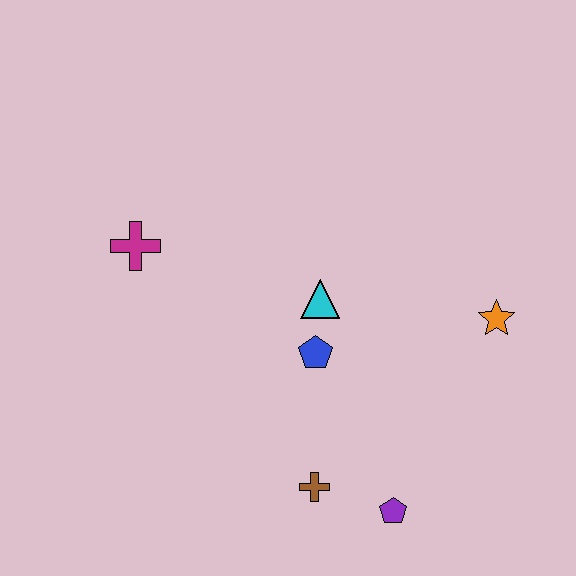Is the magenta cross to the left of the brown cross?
Yes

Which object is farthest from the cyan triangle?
The purple pentagon is farthest from the cyan triangle.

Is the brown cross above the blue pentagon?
No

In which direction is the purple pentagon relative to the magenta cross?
The purple pentagon is below the magenta cross.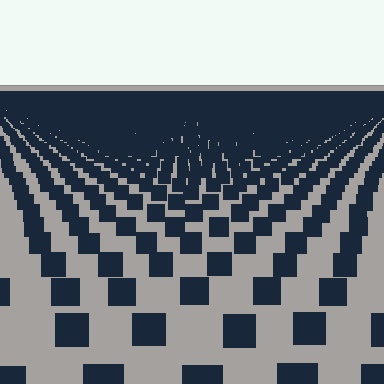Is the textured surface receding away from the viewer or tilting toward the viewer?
The surface is receding away from the viewer. Texture elements get smaller and denser toward the top.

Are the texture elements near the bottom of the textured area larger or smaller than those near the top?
Larger. Near the bottom, elements are closer to the viewer and appear at a bigger on-screen size.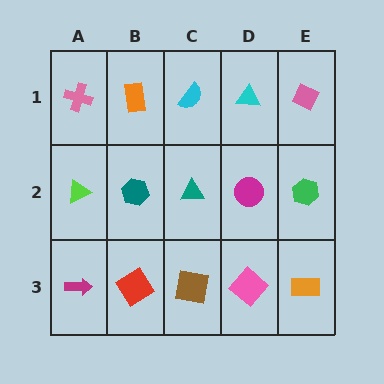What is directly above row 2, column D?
A cyan triangle.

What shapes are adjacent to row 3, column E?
A green hexagon (row 2, column E), a pink diamond (row 3, column D).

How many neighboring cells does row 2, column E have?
3.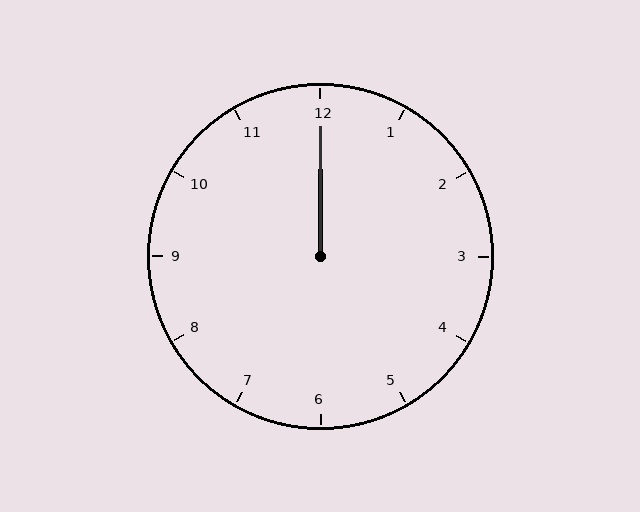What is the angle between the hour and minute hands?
Approximately 0 degrees.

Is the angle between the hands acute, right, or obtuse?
It is acute.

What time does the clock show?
12:00.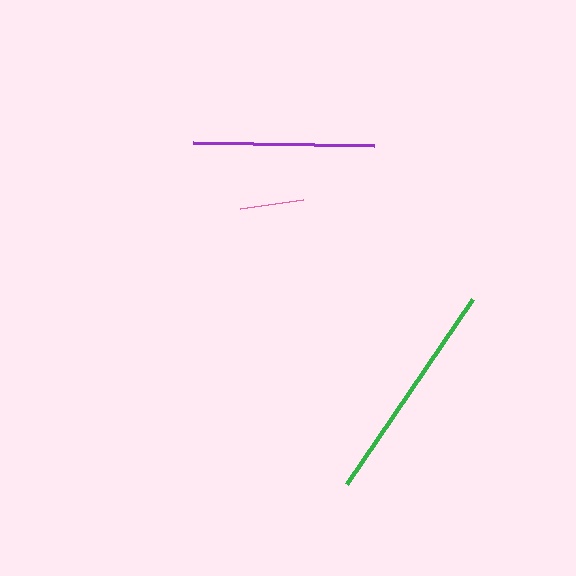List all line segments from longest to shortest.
From longest to shortest: green, purple, pink.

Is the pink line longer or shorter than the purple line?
The purple line is longer than the pink line.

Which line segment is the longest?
The green line is the longest at approximately 224 pixels.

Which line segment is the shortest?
The pink line is the shortest at approximately 64 pixels.